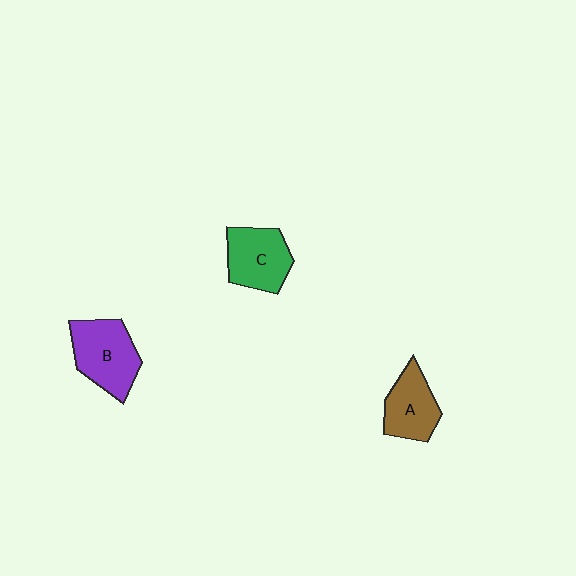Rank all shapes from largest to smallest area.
From largest to smallest: B (purple), C (green), A (brown).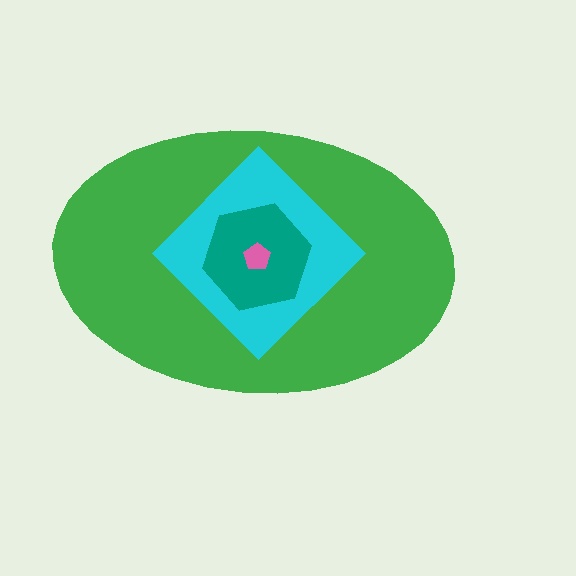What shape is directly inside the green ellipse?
The cyan diamond.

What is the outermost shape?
The green ellipse.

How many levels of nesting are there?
4.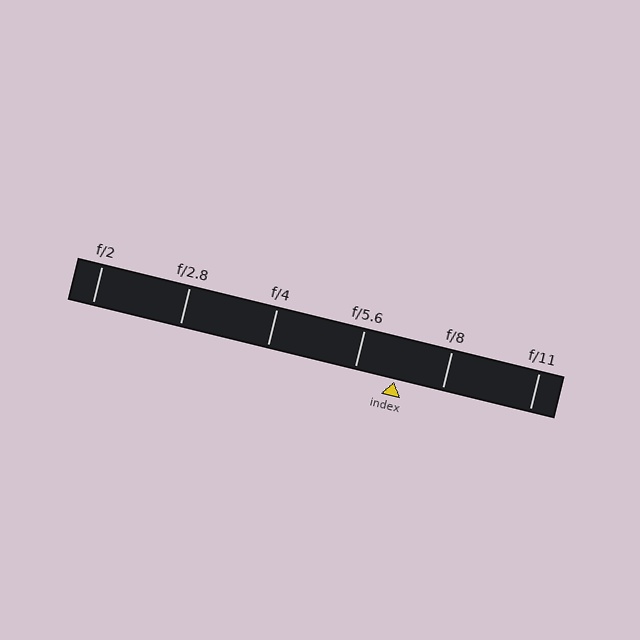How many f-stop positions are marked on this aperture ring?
There are 6 f-stop positions marked.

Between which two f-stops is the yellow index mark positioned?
The index mark is between f/5.6 and f/8.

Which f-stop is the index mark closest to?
The index mark is closest to f/5.6.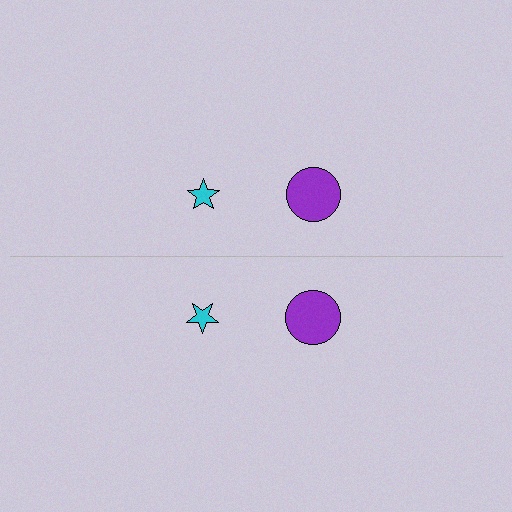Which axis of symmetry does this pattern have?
The pattern has a horizontal axis of symmetry running through the center of the image.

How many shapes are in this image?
There are 4 shapes in this image.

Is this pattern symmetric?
Yes, this pattern has bilateral (reflection) symmetry.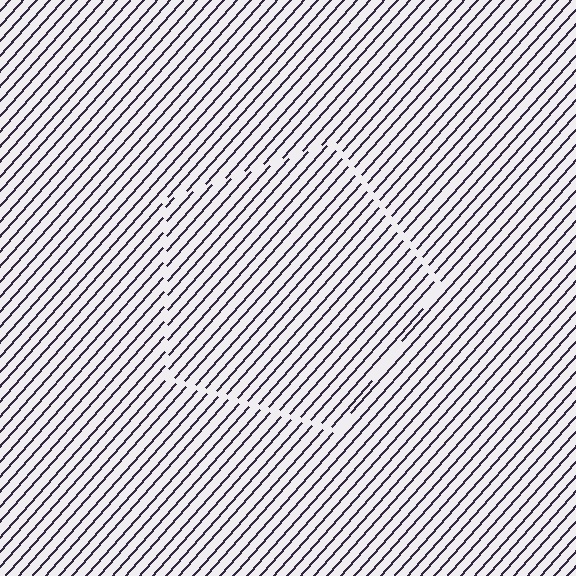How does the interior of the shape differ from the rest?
The interior of the shape contains the same grating, shifted by half a period — the contour is defined by the phase discontinuity where line-ends from the inner and outer gratings abut.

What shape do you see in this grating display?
An illusory pentagon. The interior of the shape contains the same grating, shifted by half a period — the contour is defined by the phase discontinuity where line-ends from the inner and outer gratings abut.